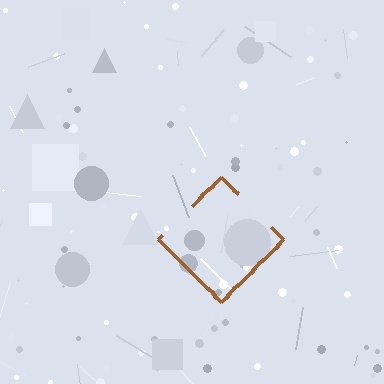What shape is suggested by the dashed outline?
The dashed outline suggests a diamond.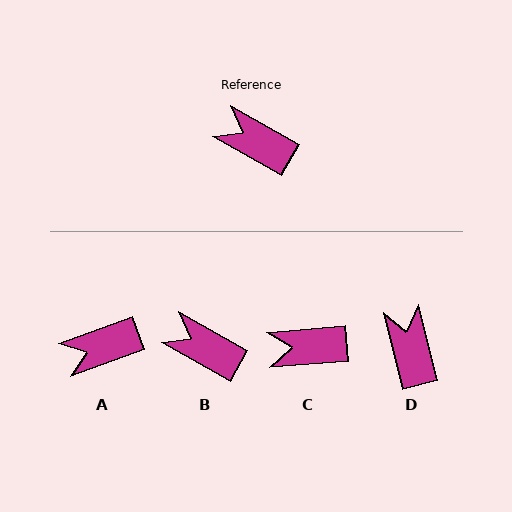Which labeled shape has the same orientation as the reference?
B.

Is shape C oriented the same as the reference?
No, it is off by about 34 degrees.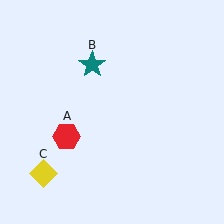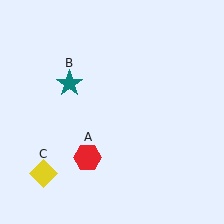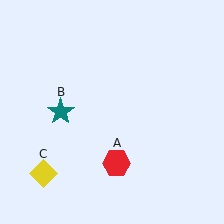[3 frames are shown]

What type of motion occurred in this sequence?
The red hexagon (object A), teal star (object B) rotated counterclockwise around the center of the scene.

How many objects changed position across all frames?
2 objects changed position: red hexagon (object A), teal star (object B).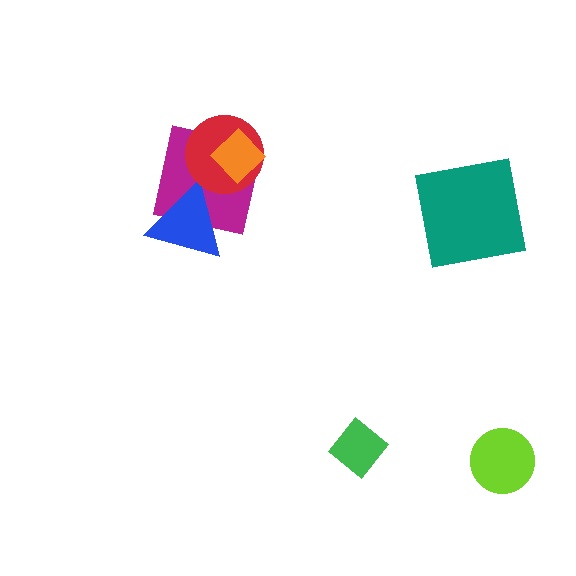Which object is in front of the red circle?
The orange diamond is in front of the red circle.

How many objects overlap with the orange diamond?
2 objects overlap with the orange diamond.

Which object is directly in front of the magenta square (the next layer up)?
The blue triangle is directly in front of the magenta square.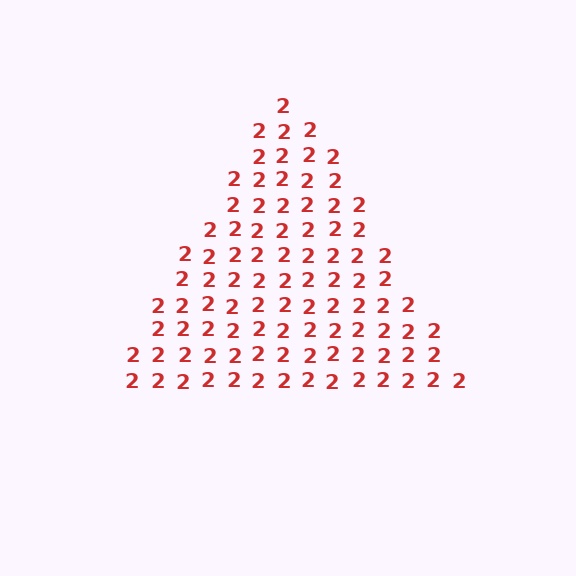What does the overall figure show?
The overall figure shows a triangle.